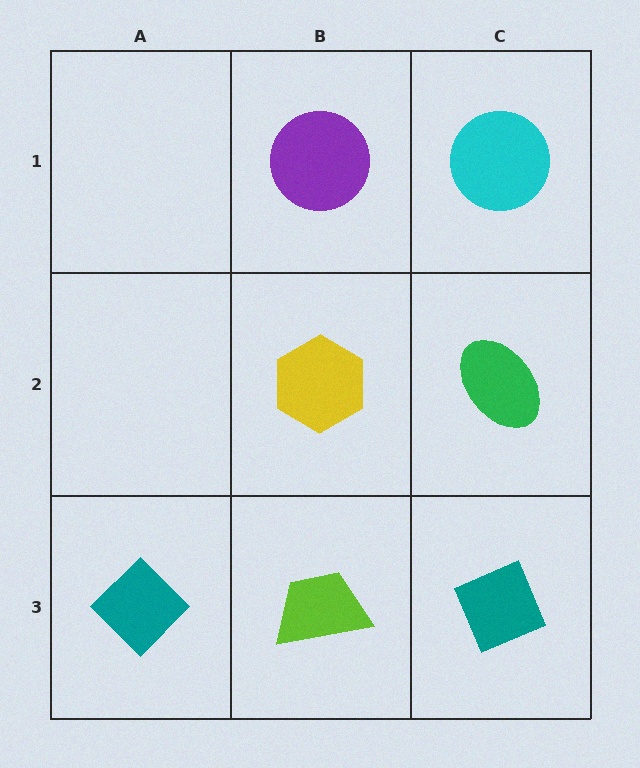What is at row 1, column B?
A purple circle.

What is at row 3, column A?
A teal diamond.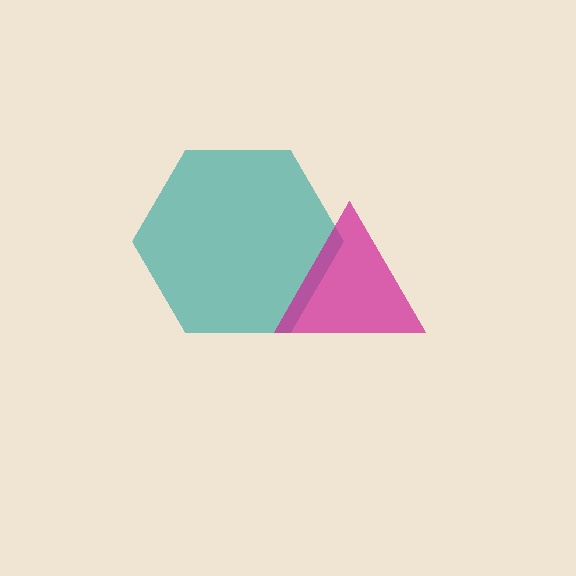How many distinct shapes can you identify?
There are 2 distinct shapes: a teal hexagon, a magenta triangle.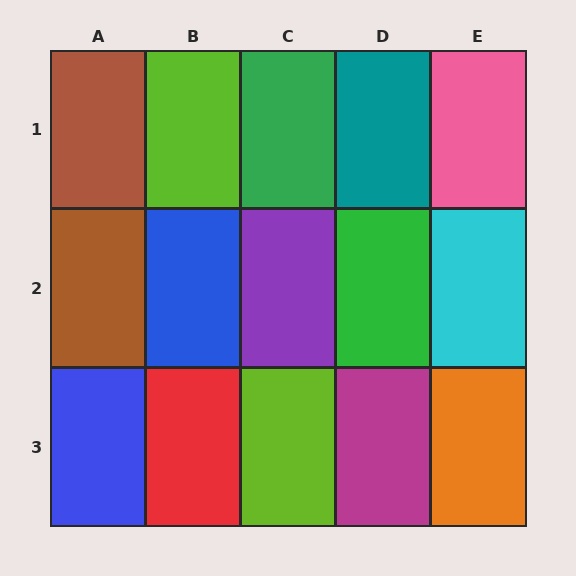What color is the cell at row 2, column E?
Cyan.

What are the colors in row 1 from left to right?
Brown, lime, green, teal, pink.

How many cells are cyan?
1 cell is cyan.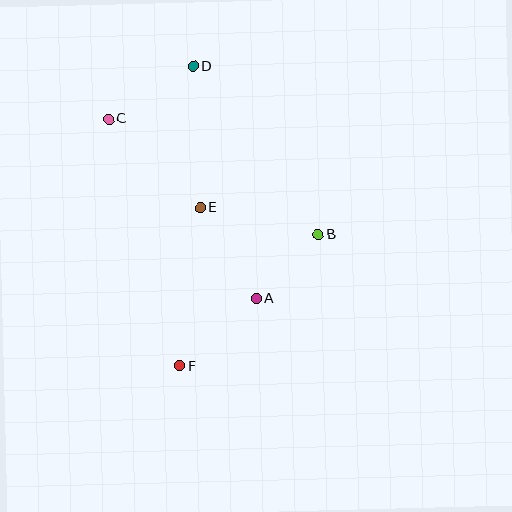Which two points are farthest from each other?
Points D and F are farthest from each other.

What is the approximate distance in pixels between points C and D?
The distance between C and D is approximately 100 pixels.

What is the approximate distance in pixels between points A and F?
The distance between A and F is approximately 102 pixels.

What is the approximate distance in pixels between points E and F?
The distance between E and F is approximately 160 pixels.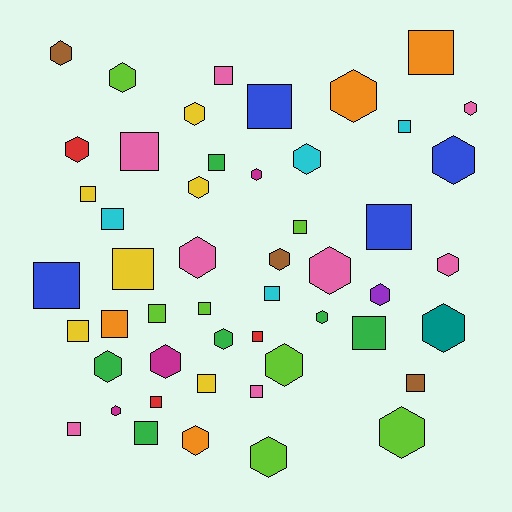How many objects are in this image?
There are 50 objects.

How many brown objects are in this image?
There are 3 brown objects.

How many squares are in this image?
There are 25 squares.